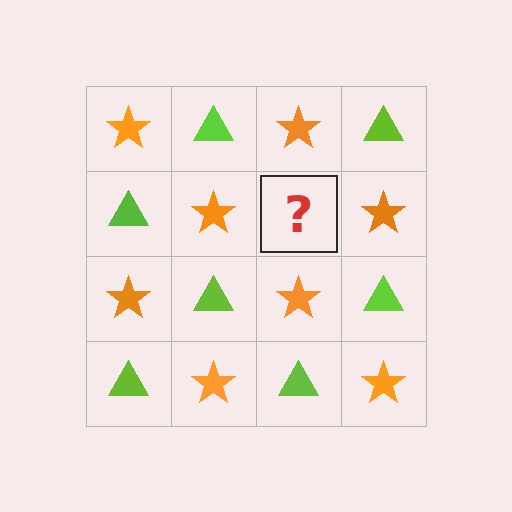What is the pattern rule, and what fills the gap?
The rule is that it alternates orange star and lime triangle in a checkerboard pattern. The gap should be filled with a lime triangle.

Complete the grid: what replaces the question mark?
The question mark should be replaced with a lime triangle.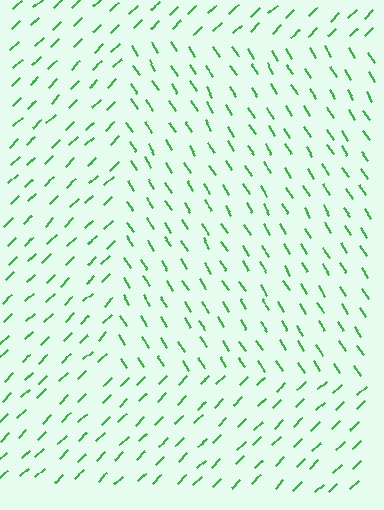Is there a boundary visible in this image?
Yes, there is a texture boundary formed by a change in line orientation.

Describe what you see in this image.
The image is filled with small green line segments. A rectangle region in the image has lines oriented differently from the surrounding lines, creating a visible texture boundary.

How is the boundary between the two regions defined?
The boundary is defined purely by a change in line orientation (approximately 78 degrees difference). All lines are the same color and thickness.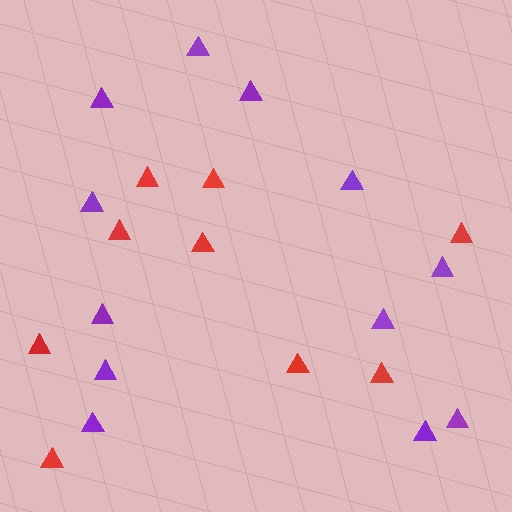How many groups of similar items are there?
There are 2 groups: one group of purple triangles (12) and one group of red triangles (9).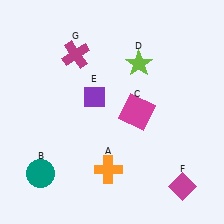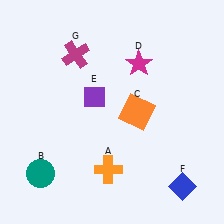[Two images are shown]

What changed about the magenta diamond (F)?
In Image 1, F is magenta. In Image 2, it changed to blue.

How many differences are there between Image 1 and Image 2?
There are 3 differences between the two images.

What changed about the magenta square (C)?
In Image 1, C is magenta. In Image 2, it changed to orange.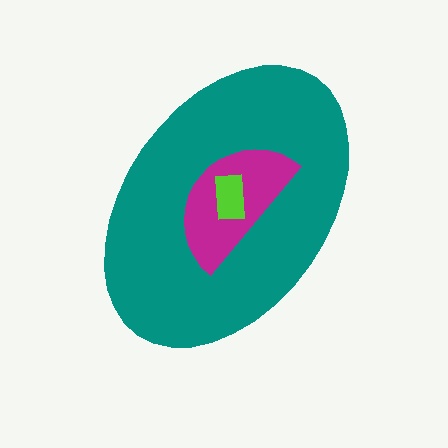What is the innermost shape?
The lime rectangle.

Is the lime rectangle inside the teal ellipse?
Yes.